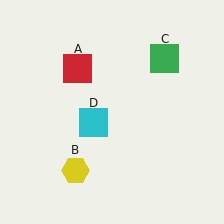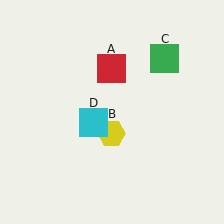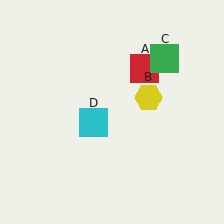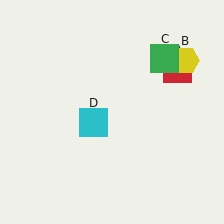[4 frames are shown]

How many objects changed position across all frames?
2 objects changed position: red square (object A), yellow hexagon (object B).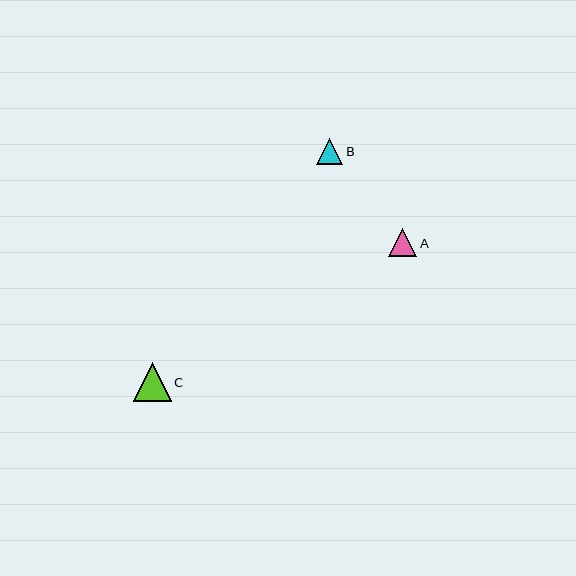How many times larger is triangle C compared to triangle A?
Triangle C is approximately 1.4 times the size of triangle A.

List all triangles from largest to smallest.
From largest to smallest: C, A, B.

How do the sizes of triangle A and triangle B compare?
Triangle A and triangle B are approximately the same size.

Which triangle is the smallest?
Triangle B is the smallest with a size of approximately 26 pixels.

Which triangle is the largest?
Triangle C is the largest with a size of approximately 38 pixels.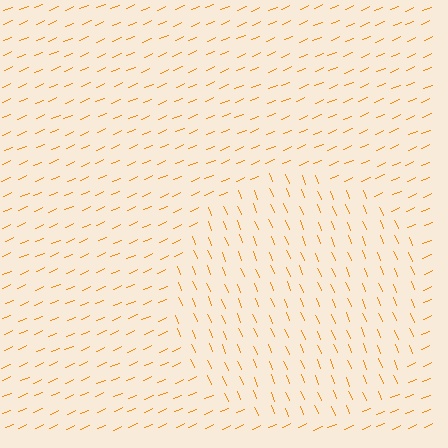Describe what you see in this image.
The image is filled with small orange line segments. A circle region in the image has lines oriented differently from the surrounding lines, creating a visible texture boundary.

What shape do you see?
I see a circle.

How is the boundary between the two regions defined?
The boundary is defined purely by a change in line orientation (approximately 89 degrees difference). All lines are the same color and thickness.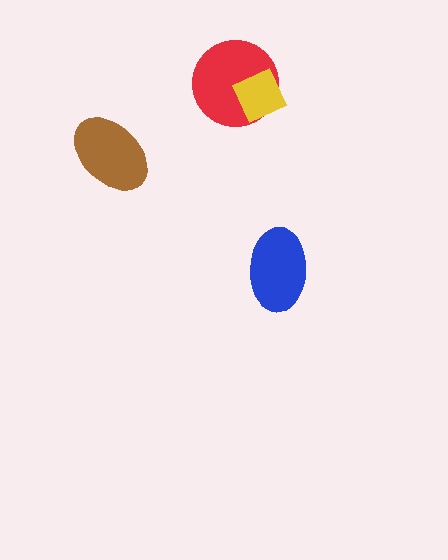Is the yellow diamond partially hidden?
No, no other shape covers it.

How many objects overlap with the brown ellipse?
0 objects overlap with the brown ellipse.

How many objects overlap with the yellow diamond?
1 object overlaps with the yellow diamond.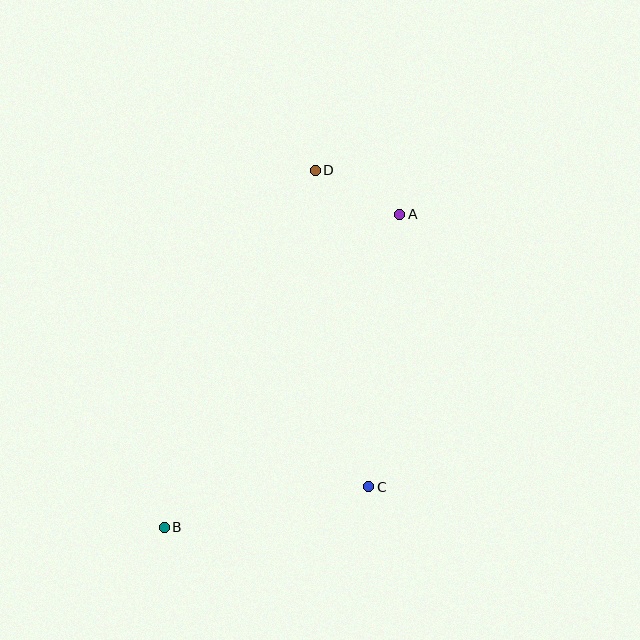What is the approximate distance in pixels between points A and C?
The distance between A and C is approximately 274 pixels.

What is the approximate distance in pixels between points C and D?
The distance between C and D is approximately 321 pixels.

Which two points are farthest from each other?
Points A and B are farthest from each other.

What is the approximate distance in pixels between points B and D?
The distance between B and D is approximately 387 pixels.